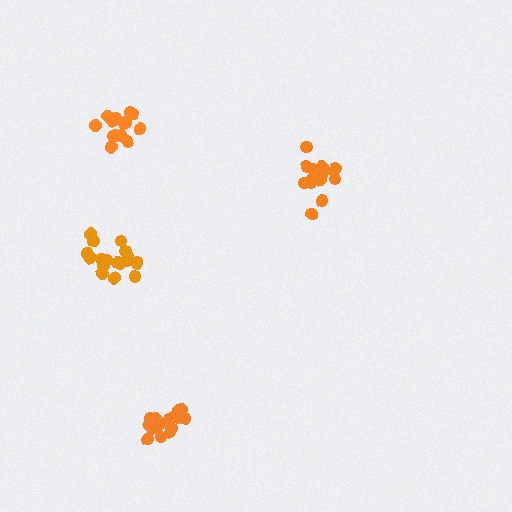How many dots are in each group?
Group 1: 14 dots, Group 2: 14 dots, Group 3: 18 dots, Group 4: 18 dots (64 total).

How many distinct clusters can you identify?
There are 4 distinct clusters.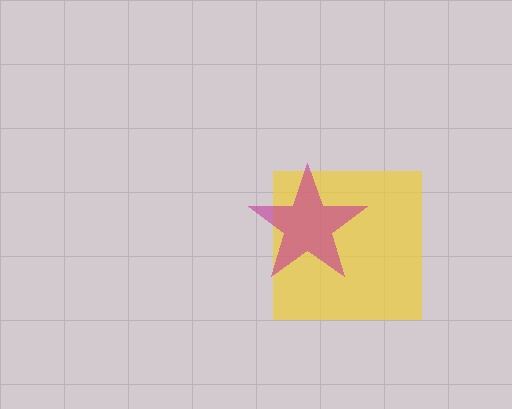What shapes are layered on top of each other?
The layered shapes are: a yellow square, a magenta star.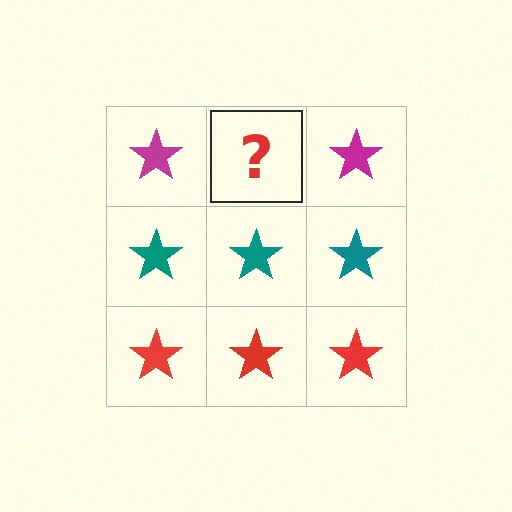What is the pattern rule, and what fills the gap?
The rule is that each row has a consistent color. The gap should be filled with a magenta star.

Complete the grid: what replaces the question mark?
The question mark should be replaced with a magenta star.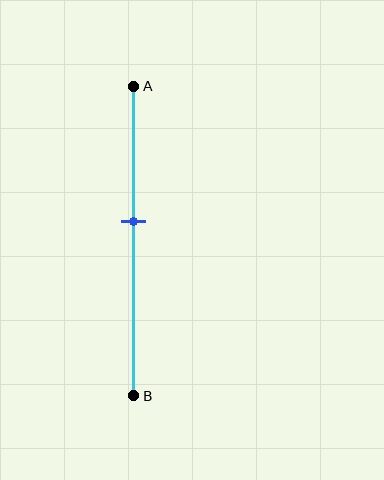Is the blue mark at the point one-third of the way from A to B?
No, the mark is at about 45% from A, not at the 33% one-third point.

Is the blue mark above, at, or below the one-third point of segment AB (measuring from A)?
The blue mark is below the one-third point of segment AB.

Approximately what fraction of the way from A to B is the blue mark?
The blue mark is approximately 45% of the way from A to B.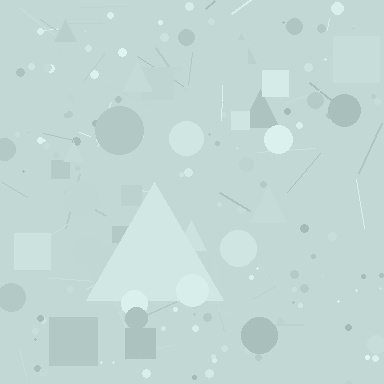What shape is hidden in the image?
A triangle is hidden in the image.